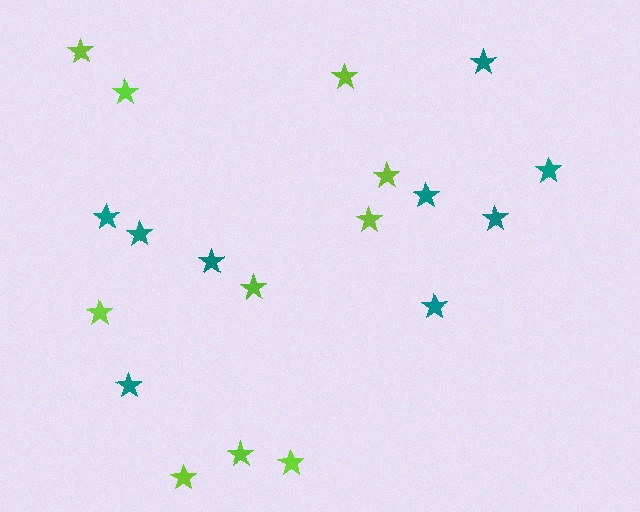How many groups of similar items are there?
There are 2 groups: one group of teal stars (9) and one group of lime stars (10).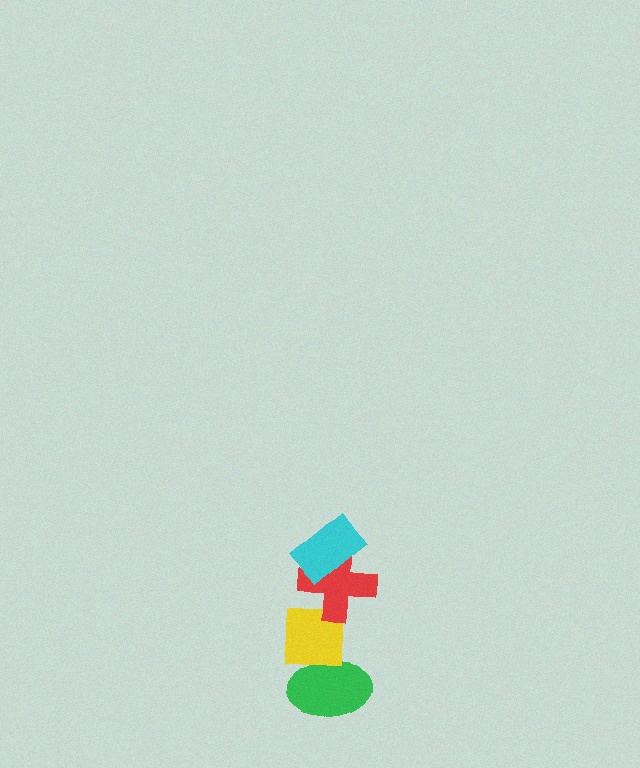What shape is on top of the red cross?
The cyan rectangle is on top of the red cross.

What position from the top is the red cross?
The red cross is 2nd from the top.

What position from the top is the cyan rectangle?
The cyan rectangle is 1st from the top.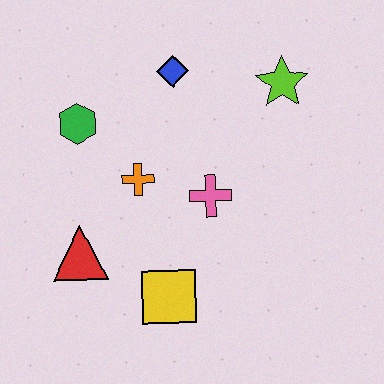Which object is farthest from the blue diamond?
The yellow square is farthest from the blue diamond.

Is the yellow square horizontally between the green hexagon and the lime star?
Yes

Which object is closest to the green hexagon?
The orange cross is closest to the green hexagon.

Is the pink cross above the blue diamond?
No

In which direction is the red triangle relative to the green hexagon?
The red triangle is below the green hexagon.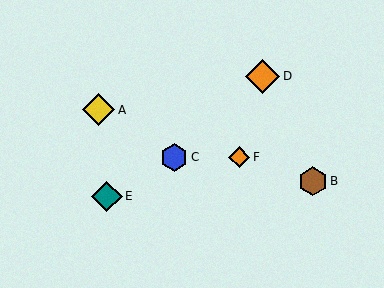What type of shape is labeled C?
Shape C is a blue hexagon.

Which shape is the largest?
The orange diamond (labeled D) is the largest.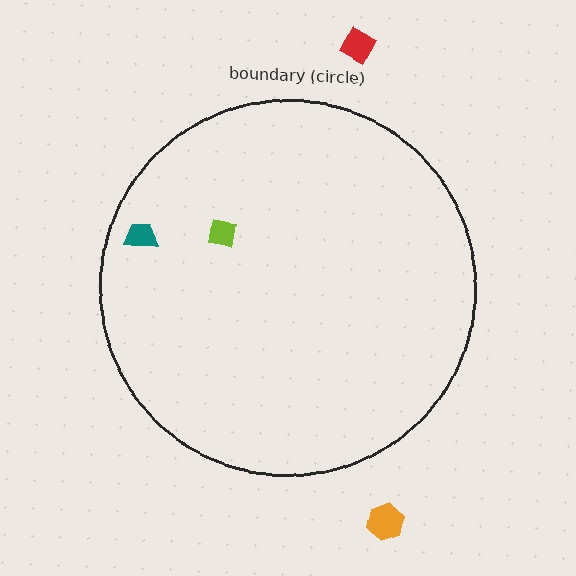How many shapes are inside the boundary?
2 inside, 2 outside.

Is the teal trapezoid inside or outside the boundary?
Inside.